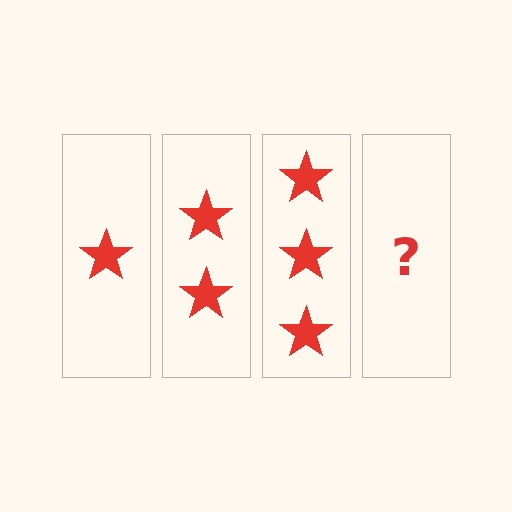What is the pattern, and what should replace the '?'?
The pattern is that each step adds one more star. The '?' should be 4 stars.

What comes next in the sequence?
The next element should be 4 stars.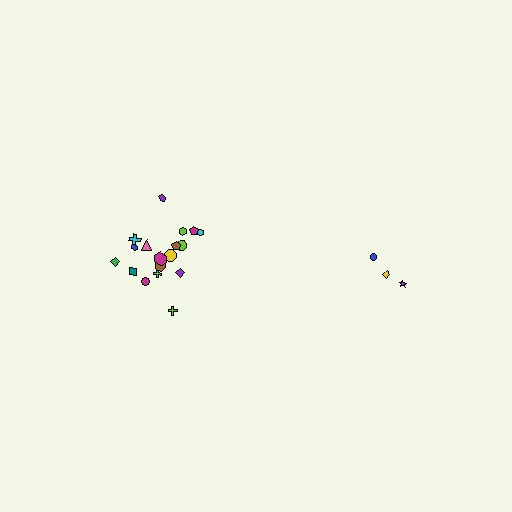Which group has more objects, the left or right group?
The left group.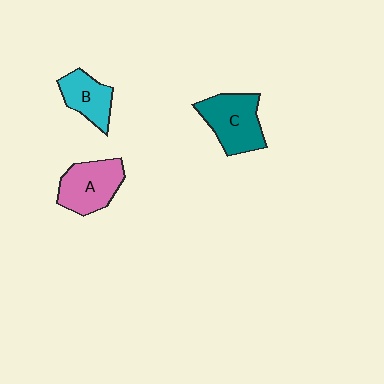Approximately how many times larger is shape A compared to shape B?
Approximately 1.4 times.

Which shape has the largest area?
Shape C (teal).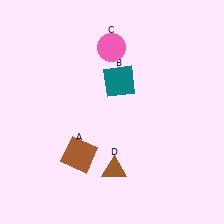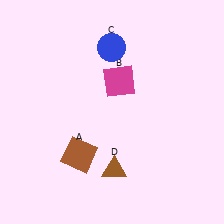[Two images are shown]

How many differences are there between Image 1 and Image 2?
There are 2 differences between the two images.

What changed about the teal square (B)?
In Image 1, B is teal. In Image 2, it changed to magenta.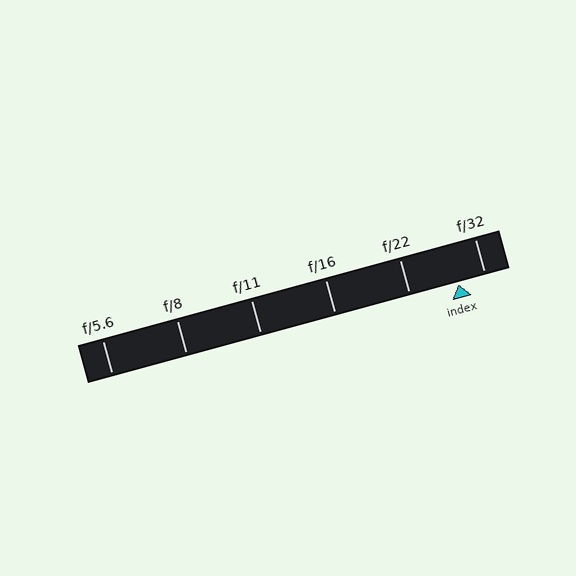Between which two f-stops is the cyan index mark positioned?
The index mark is between f/22 and f/32.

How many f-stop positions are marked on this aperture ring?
There are 6 f-stop positions marked.